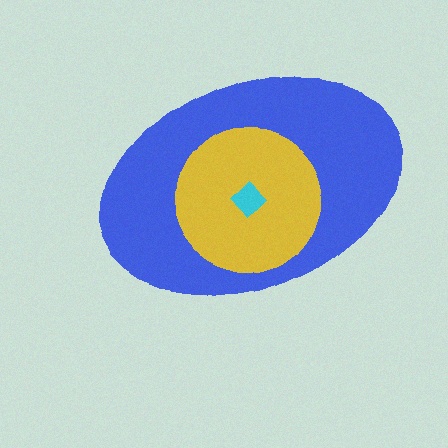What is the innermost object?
The cyan diamond.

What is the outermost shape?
The blue ellipse.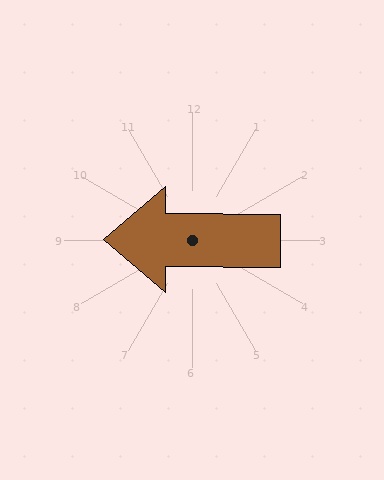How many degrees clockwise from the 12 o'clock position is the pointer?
Approximately 270 degrees.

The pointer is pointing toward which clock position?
Roughly 9 o'clock.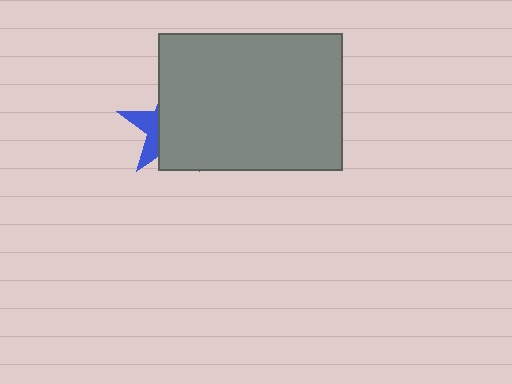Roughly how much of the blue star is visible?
A small part of it is visible (roughly 30%).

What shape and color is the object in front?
The object in front is a gray rectangle.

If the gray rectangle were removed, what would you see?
You would see the complete blue star.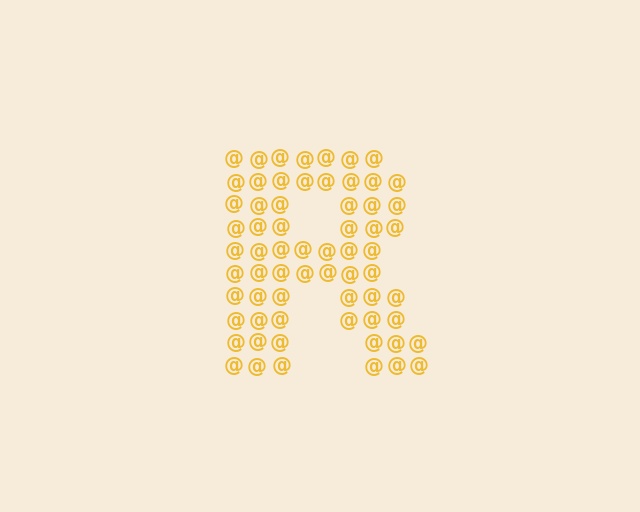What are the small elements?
The small elements are at signs.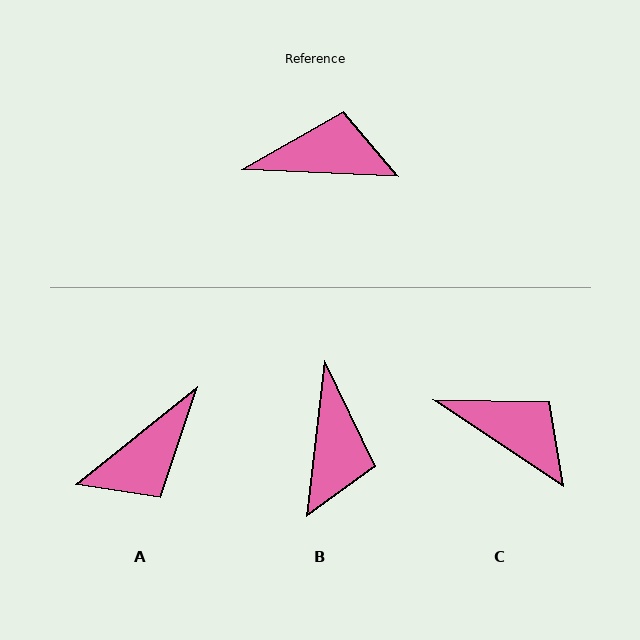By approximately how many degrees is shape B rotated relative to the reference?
Approximately 94 degrees clockwise.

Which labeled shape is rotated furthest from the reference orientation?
A, about 139 degrees away.